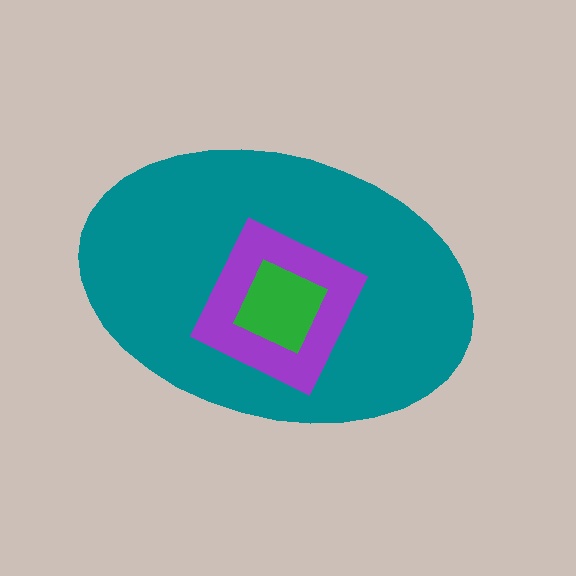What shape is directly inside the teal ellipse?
The purple square.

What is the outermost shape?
The teal ellipse.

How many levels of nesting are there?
3.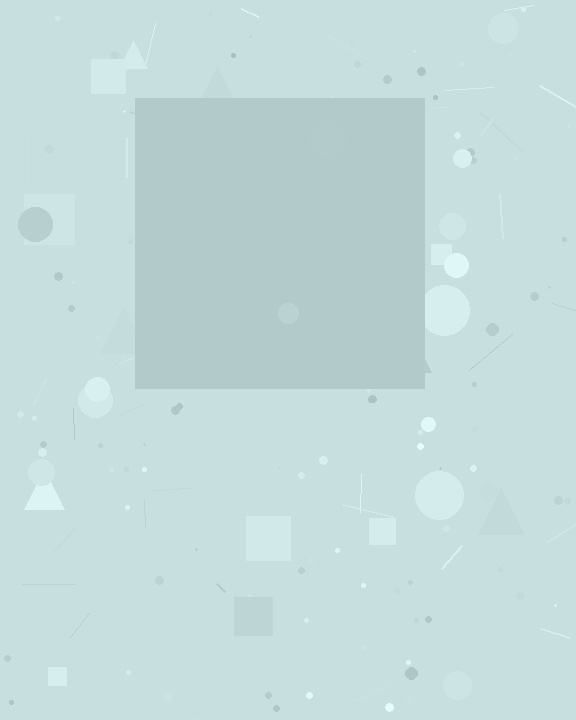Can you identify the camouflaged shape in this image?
The camouflaged shape is a square.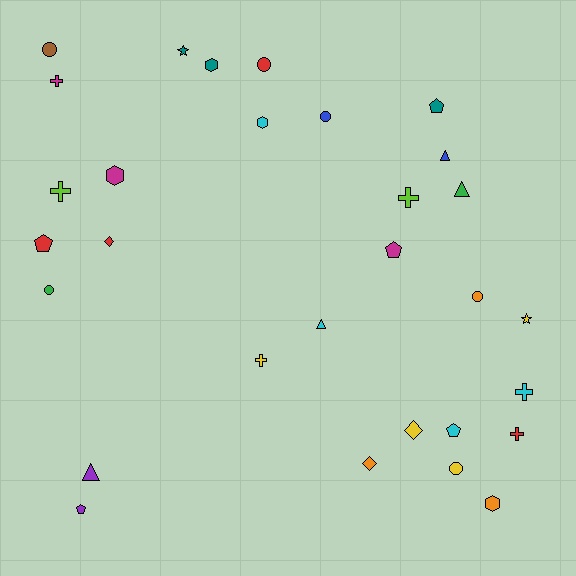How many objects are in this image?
There are 30 objects.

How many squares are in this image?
There are no squares.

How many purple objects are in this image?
There are 2 purple objects.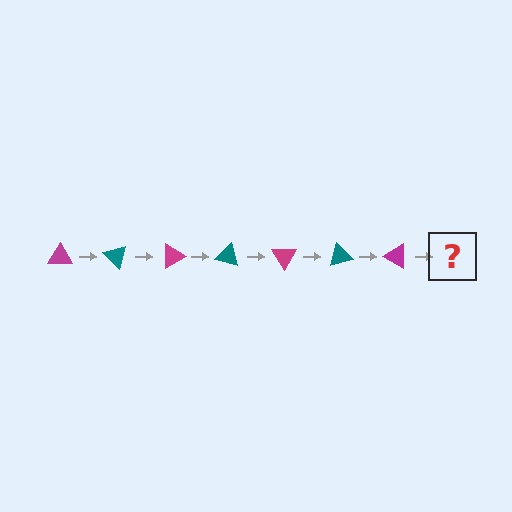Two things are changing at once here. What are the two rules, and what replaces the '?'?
The two rules are that it rotates 45 degrees each step and the color cycles through magenta and teal. The '?' should be a teal triangle, rotated 315 degrees from the start.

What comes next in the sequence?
The next element should be a teal triangle, rotated 315 degrees from the start.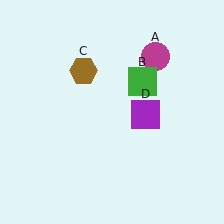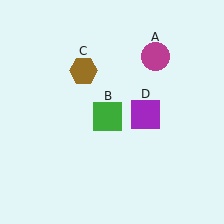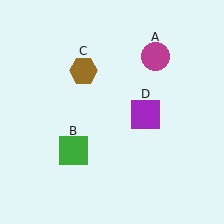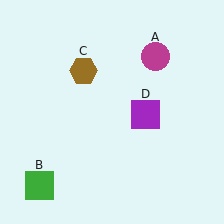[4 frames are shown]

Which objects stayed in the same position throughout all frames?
Magenta circle (object A) and brown hexagon (object C) and purple square (object D) remained stationary.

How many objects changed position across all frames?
1 object changed position: green square (object B).